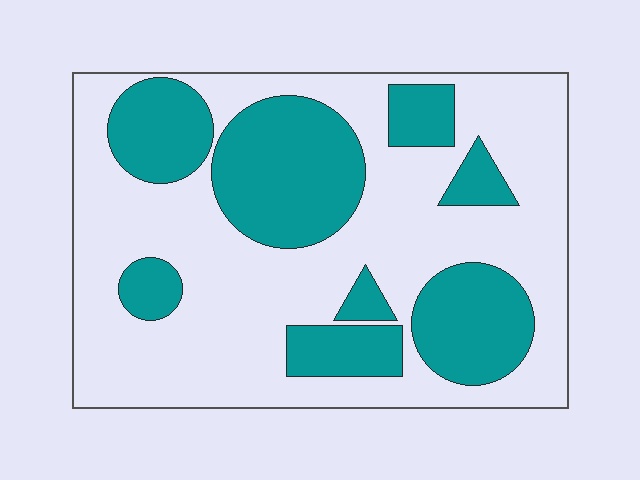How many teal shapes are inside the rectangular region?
8.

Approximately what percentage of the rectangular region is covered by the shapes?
Approximately 35%.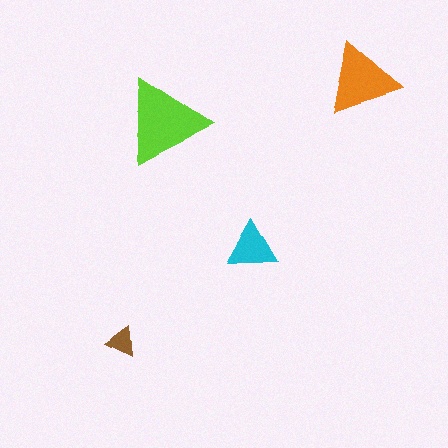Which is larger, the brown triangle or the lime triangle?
The lime one.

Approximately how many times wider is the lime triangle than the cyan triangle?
About 1.5 times wider.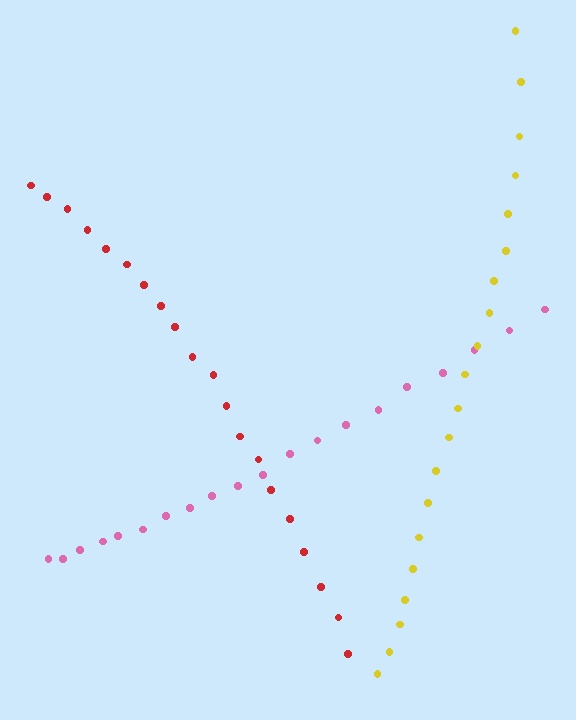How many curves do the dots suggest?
There are 3 distinct paths.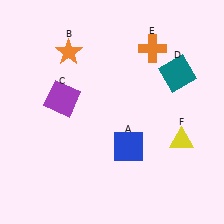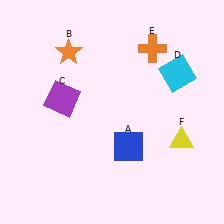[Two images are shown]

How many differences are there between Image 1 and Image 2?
There is 1 difference between the two images.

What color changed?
The square (D) changed from teal in Image 1 to cyan in Image 2.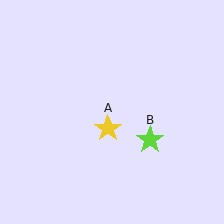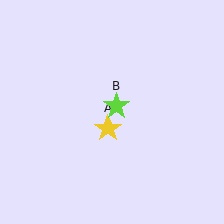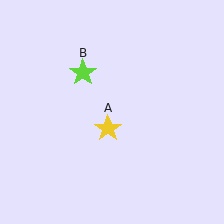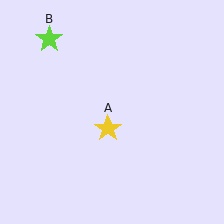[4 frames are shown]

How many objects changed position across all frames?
1 object changed position: lime star (object B).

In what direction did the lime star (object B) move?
The lime star (object B) moved up and to the left.